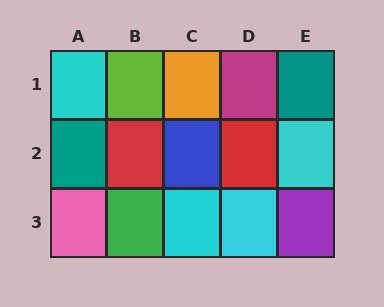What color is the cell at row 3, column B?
Green.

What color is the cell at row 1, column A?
Cyan.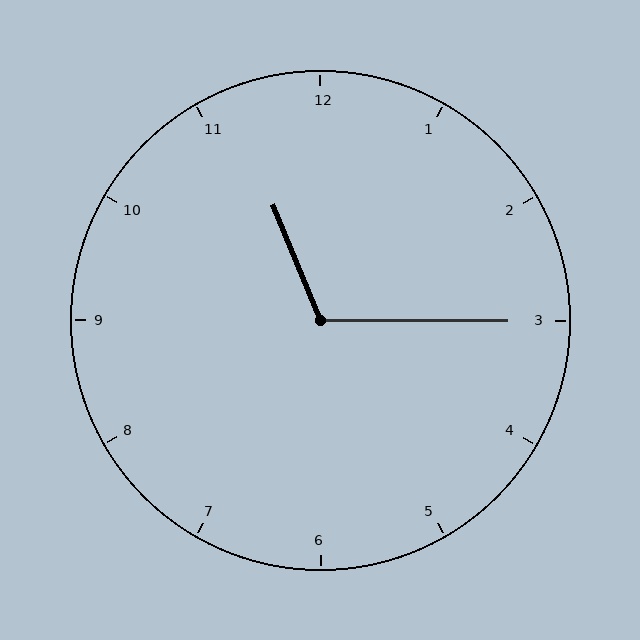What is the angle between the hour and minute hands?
Approximately 112 degrees.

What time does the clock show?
11:15.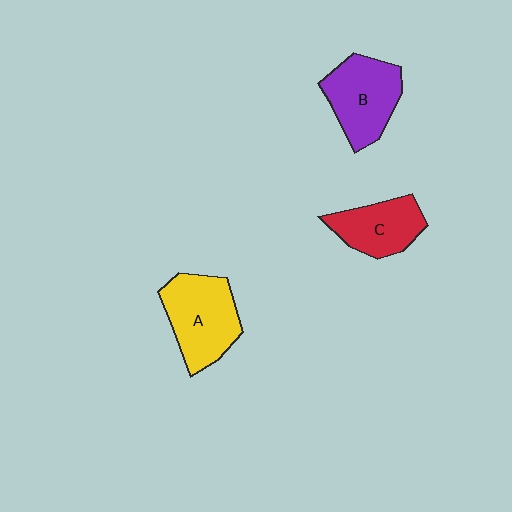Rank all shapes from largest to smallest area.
From largest to smallest: A (yellow), B (purple), C (red).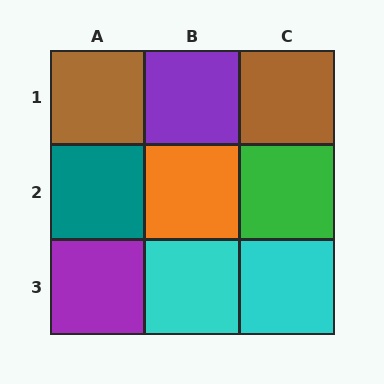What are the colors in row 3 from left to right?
Purple, cyan, cyan.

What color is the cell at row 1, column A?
Brown.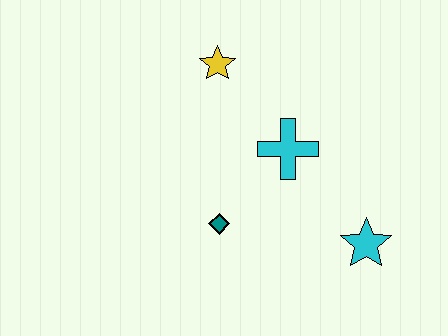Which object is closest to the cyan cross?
The teal diamond is closest to the cyan cross.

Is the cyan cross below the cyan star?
No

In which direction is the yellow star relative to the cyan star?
The yellow star is above the cyan star.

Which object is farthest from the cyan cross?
The cyan star is farthest from the cyan cross.